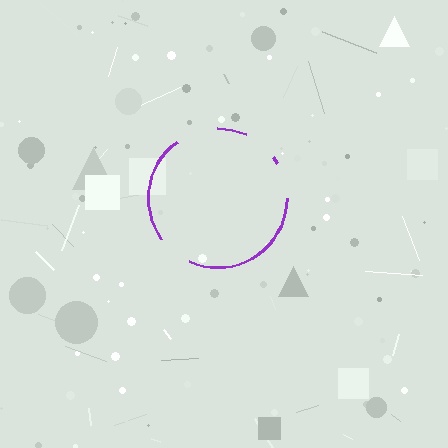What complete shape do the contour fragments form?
The contour fragments form a circle.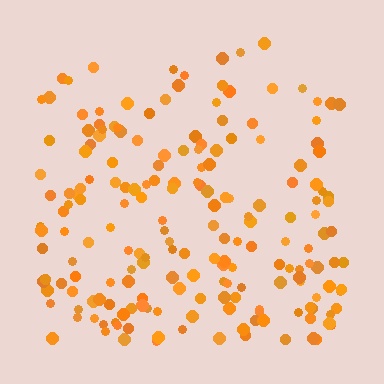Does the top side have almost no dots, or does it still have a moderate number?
Still a moderate number, just noticeably fewer than the bottom.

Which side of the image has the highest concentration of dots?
The bottom.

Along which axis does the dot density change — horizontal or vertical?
Vertical.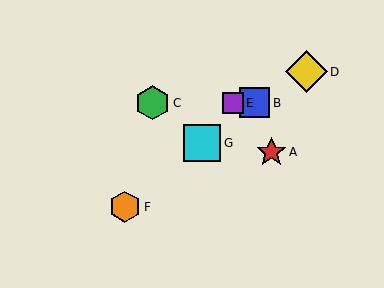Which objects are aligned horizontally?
Objects B, C, E are aligned horizontally.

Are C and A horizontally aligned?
No, C is at y≈103 and A is at y≈152.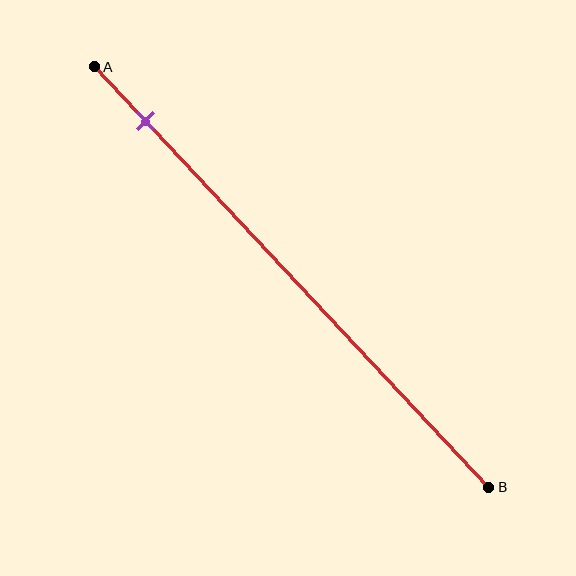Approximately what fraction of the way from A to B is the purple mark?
The purple mark is approximately 15% of the way from A to B.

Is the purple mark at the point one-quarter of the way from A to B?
No, the mark is at about 15% from A, not at the 25% one-quarter point.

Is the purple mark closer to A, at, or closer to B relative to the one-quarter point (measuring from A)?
The purple mark is closer to point A than the one-quarter point of segment AB.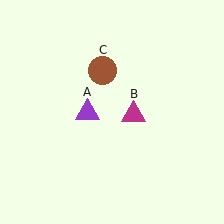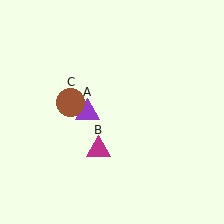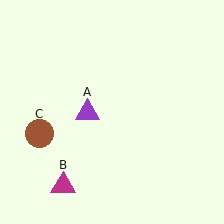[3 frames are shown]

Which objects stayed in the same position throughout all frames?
Purple triangle (object A) remained stationary.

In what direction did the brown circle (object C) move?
The brown circle (object C) moved down and to the left.